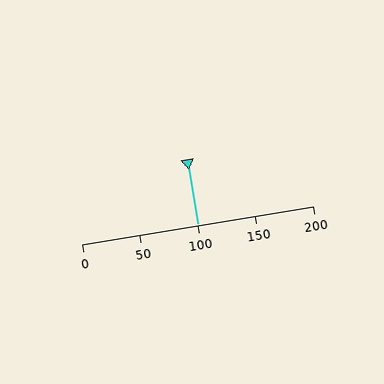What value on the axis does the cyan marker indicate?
The marker indicates approximately 100.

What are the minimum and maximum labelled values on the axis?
The axis runs from 0 to 200.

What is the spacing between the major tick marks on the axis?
The major ticks are spaced 50 apart.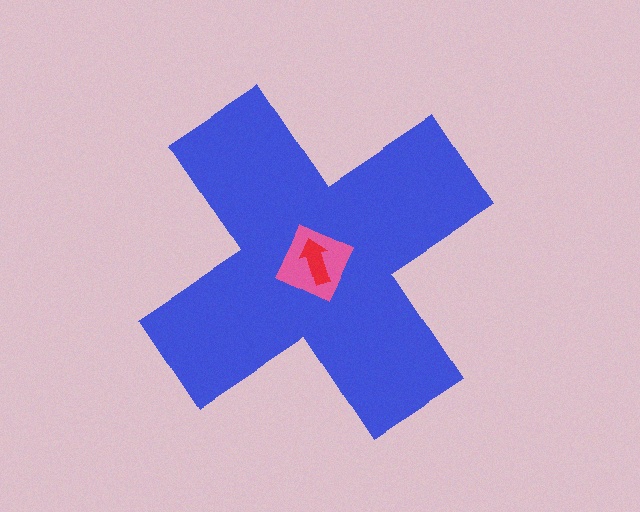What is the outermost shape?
The blue cross.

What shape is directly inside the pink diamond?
The red arrow.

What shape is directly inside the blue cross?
The pink diamond.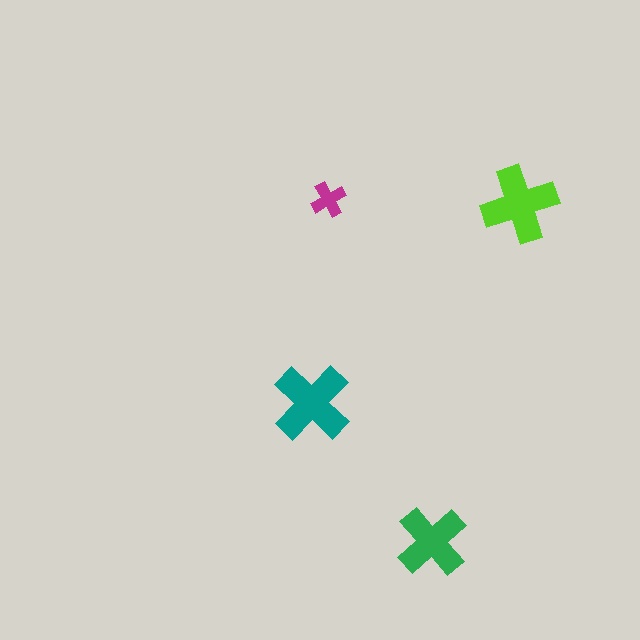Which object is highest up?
The magenta cross is topmost.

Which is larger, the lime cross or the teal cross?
The teal one.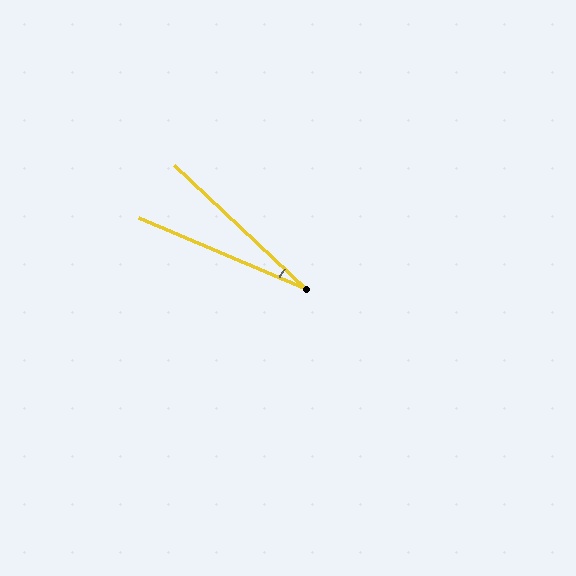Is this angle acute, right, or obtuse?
It is acute.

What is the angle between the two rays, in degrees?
Approximately 20 degrees.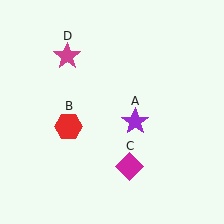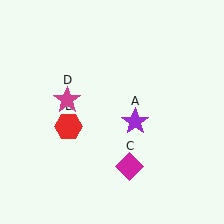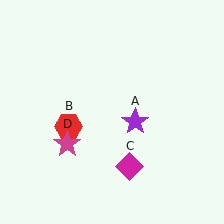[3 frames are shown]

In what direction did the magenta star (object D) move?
The magenta star (object D) moved down.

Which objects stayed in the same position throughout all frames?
Purple star (object A) and red hexagon (object B) and magenta diamond (object C) remained stationary.